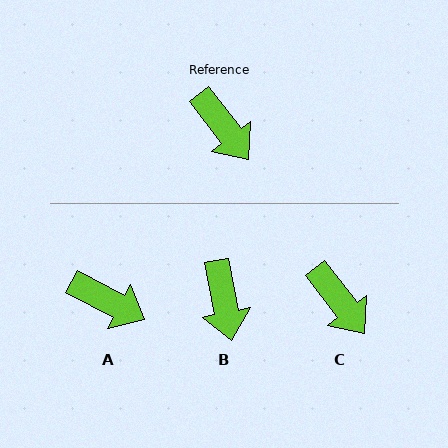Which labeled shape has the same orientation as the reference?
C.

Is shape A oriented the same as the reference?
No, it is off by about 25 degrees.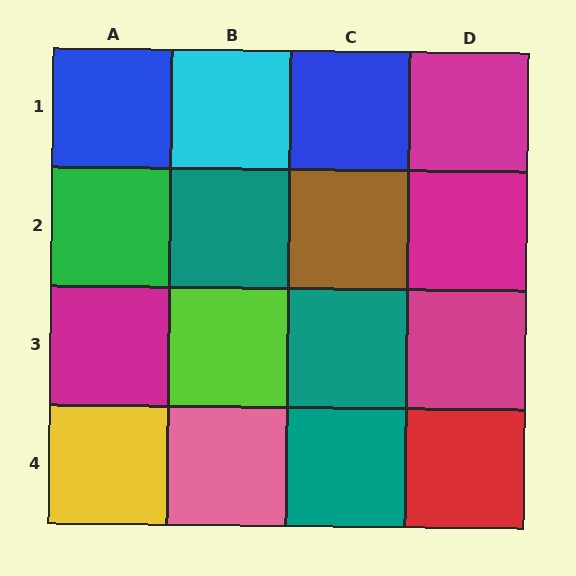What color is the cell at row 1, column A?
Blue.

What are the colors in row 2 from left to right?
Green, teal, brown, magenta.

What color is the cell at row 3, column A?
Magenta.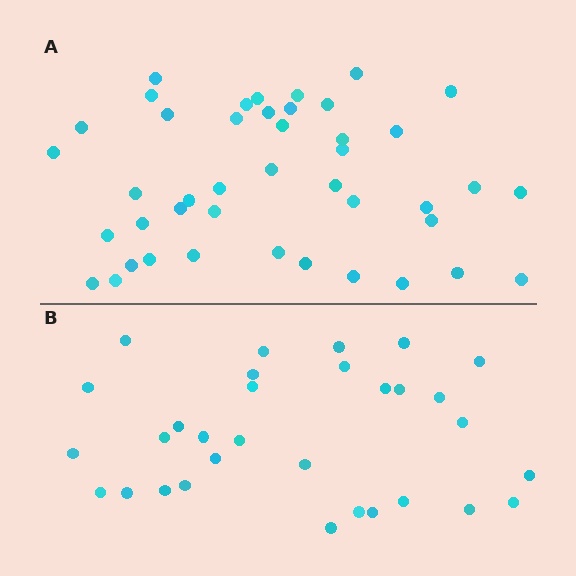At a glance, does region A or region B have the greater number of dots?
Region A (the top region) has more dots.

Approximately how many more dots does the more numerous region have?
Region A has roughly 12 or so more dots than region B.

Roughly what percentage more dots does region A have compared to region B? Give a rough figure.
About 40% more.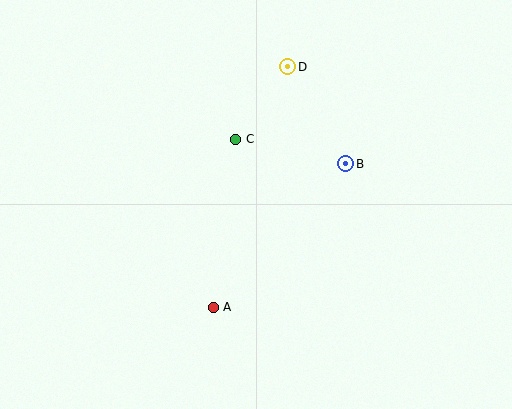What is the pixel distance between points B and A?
The distance between B and A is 196 pixels.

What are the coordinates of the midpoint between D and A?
The midpoint between D and A is at (250, 187).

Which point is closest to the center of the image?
Point C at (236, 139) is closest to the center.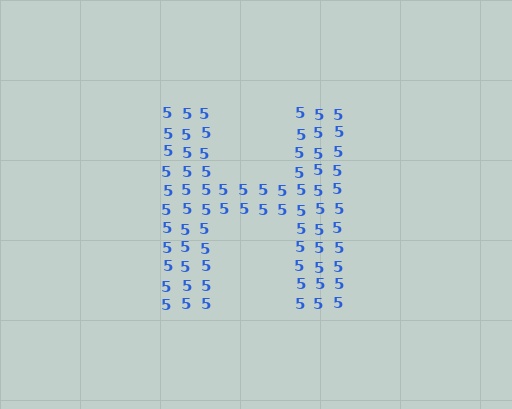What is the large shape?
The large shape is the letter H.